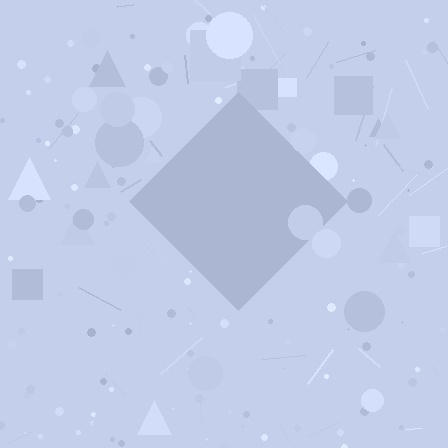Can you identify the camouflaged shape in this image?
The camouflaged shape is a diamond.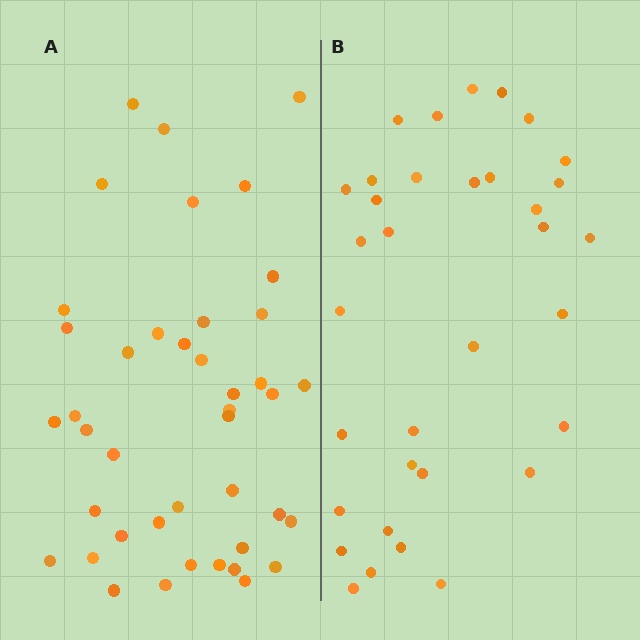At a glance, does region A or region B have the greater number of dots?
Region A (the left region) has more dots.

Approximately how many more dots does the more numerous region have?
Region A has roughly 8 or so more dots than region B.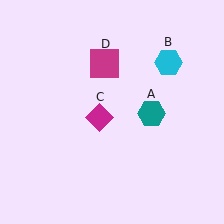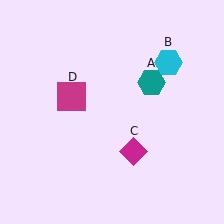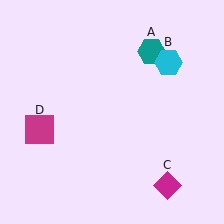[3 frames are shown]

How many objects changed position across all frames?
3 objects changed position: teal hexagon (object A), magenta diamond (object C), magenta square (object D).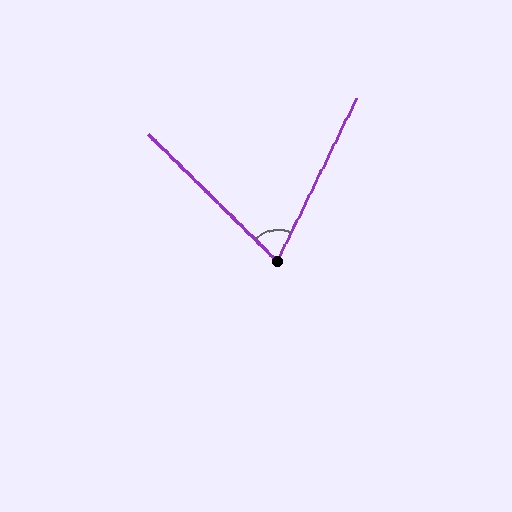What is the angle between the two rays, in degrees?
Approximately 72 degrees.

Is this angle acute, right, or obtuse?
It is acute.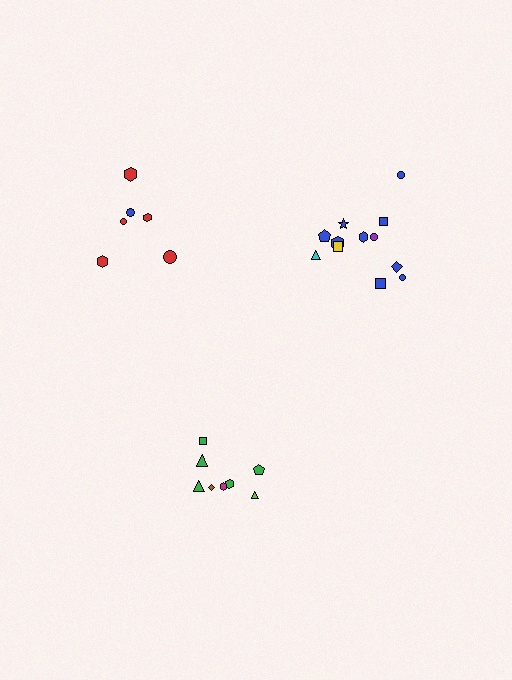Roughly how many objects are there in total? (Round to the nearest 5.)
Roughly 25 objects in total.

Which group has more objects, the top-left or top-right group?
The top-right group.